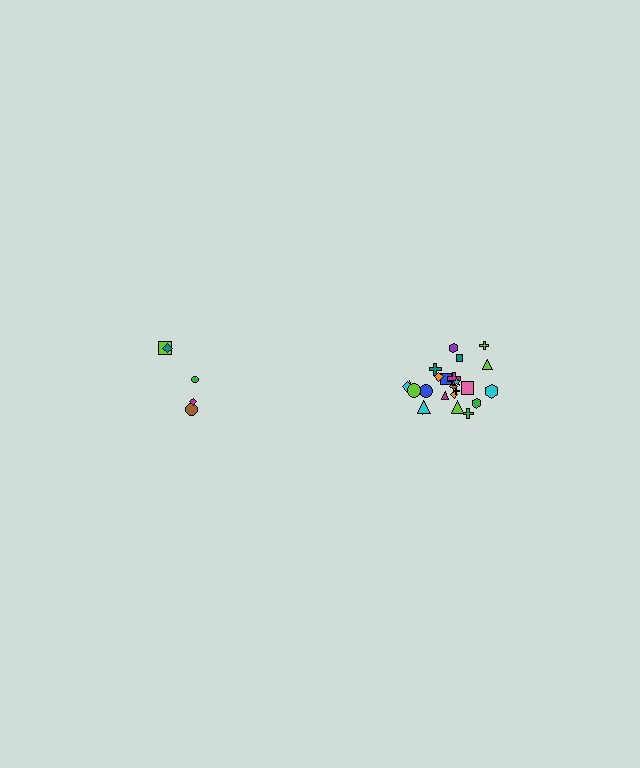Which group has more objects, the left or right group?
The right group.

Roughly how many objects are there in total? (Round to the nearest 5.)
Roughly 30 objects in total.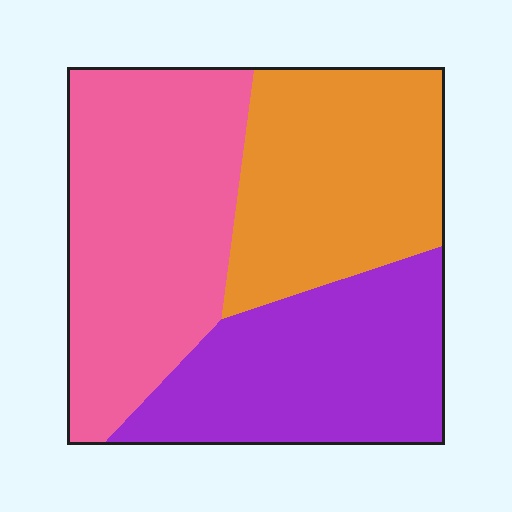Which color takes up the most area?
Pink, at roughly 40%.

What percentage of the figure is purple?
Purple covers roughly 30% of the figure.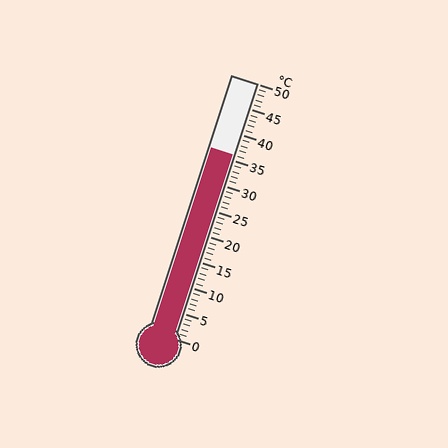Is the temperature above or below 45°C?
The temperature is below 45°C.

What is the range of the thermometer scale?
The thermometer scale ranges from 0°C to 50°C.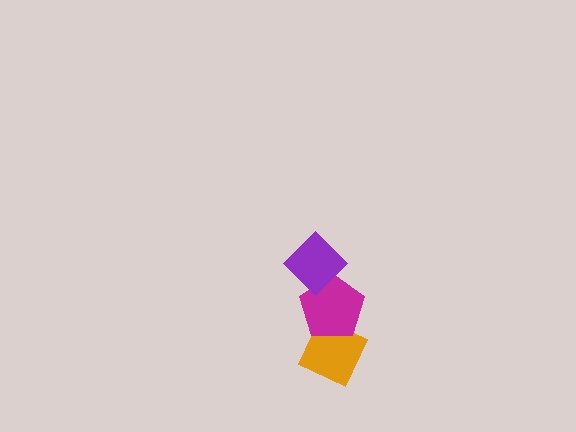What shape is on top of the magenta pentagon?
The purple diamond is on top of the magenta pentagon.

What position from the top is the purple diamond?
The purple diamond is 1st from the top.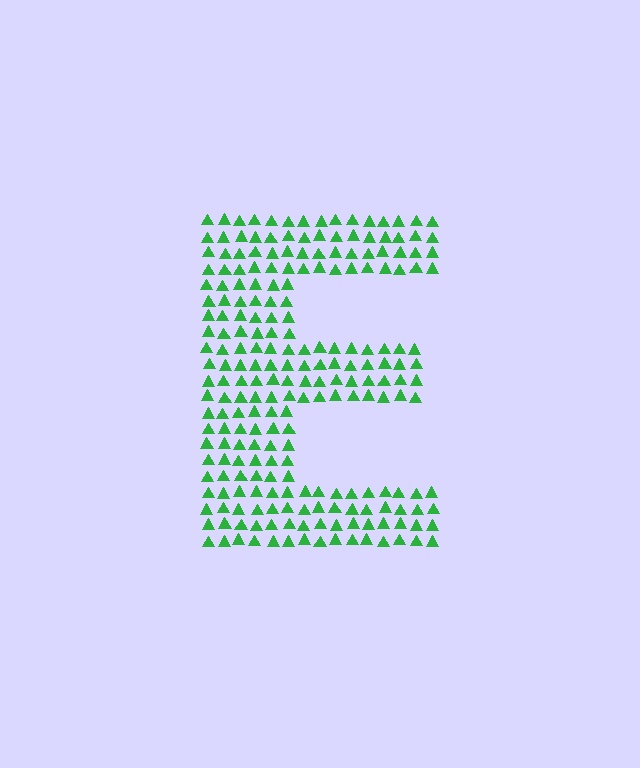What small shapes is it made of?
It is made of small triangles.